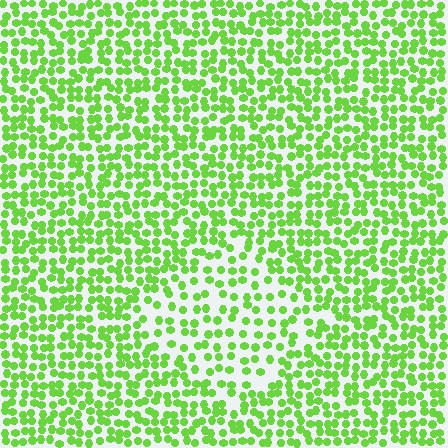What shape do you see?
I see a diamond.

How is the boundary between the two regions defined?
The boundary is defined by a change in element density (approximately 1.8x ratio). All elements are the same color, size, and shape.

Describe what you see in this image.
The image contains small lime elements arranged at two different densities. A diamond-shaped region is visible where the elements are less densely packed than the surrounding area.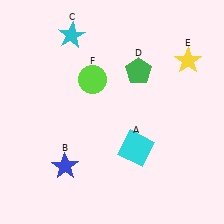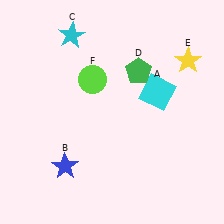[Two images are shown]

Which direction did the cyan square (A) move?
The cyan square (A) moved up.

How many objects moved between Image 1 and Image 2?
1 object moved between the two images.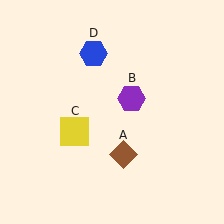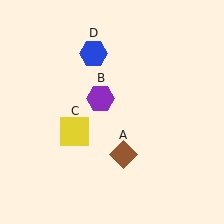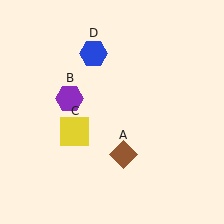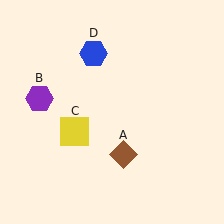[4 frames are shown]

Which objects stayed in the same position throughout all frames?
Brown diamond (object A) and yellow square (object C) and blue hexagon (object D) remained stationary.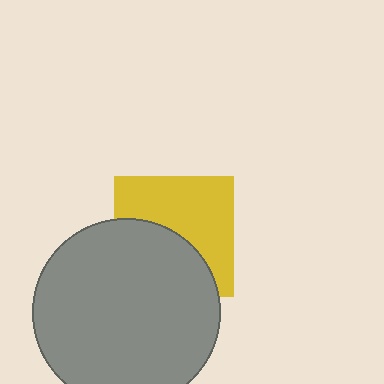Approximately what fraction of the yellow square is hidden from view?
Roughly 45% of the yellow square is hidden behind the gray circle.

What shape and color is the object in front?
The object in front is a gray circle.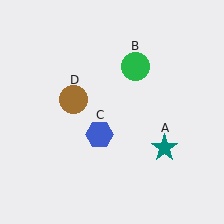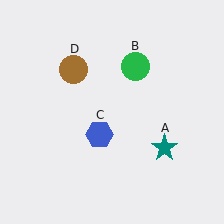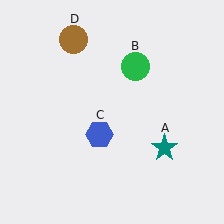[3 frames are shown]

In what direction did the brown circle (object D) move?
The brown circle (object D) moved up.